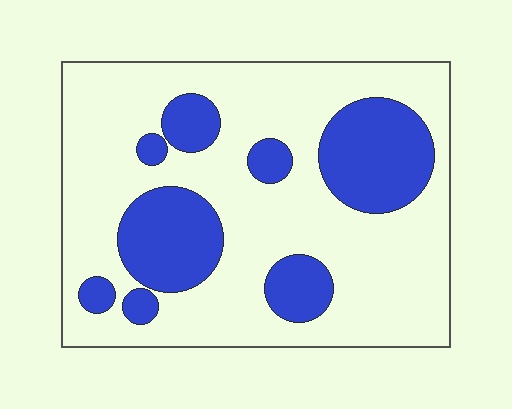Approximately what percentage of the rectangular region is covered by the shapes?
Approximately 30%.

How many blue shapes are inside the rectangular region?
8.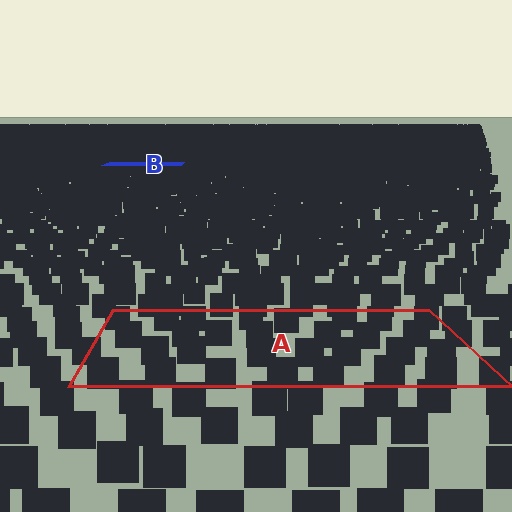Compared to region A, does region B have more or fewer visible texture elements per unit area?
Region B has more texture elements per unit area — they are packed more densely because it is farther away.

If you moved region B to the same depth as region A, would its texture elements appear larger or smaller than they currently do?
They would appear larger. At a closer depth, the same texture elements are projected at a bigger on-screen size.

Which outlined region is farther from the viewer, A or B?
Region B is farther from the viewer — the texture elements inside it appear smaller and more densely packed.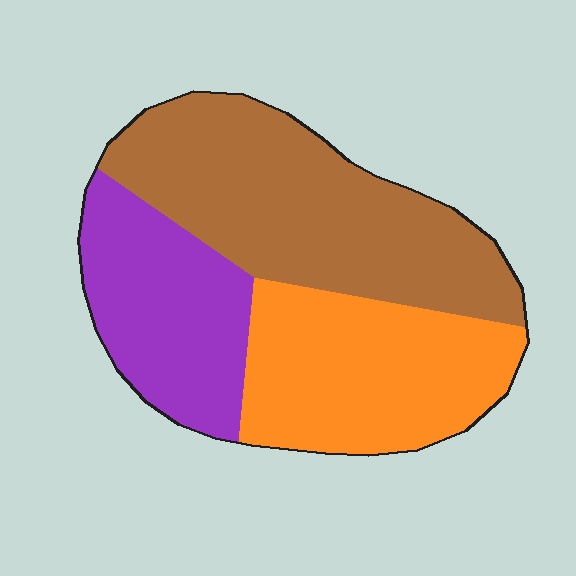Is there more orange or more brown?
Brown.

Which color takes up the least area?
Purple, at roughly 25%.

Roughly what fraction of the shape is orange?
Orange takes up about one third (1/3) of the shape.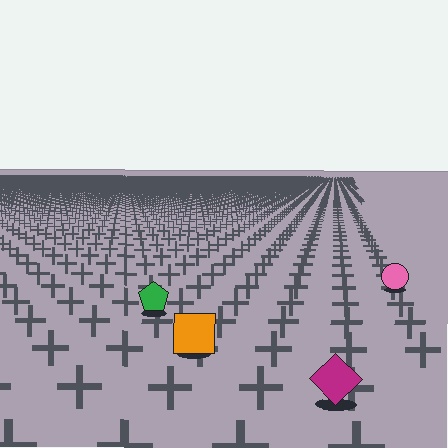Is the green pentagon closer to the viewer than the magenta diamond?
No. The magenta diamond is closer — you can tell from the texture gradient: the ground texture is coarser near it.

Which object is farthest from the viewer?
The pink circle is farthest from the viewer. It appears smaller and the ground texture around it is denser.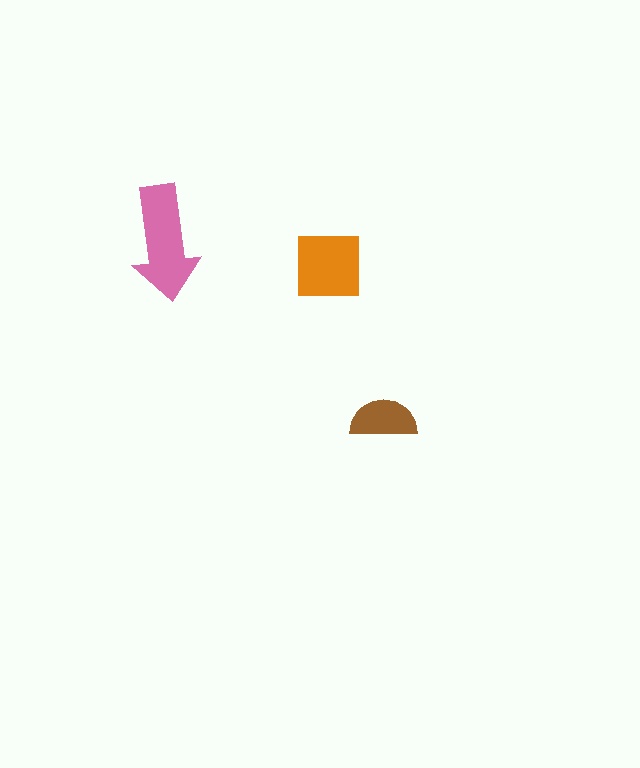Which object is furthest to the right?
The brown semicircle is rightmost.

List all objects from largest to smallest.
The pink arrow, the orange square, the brown semicircle.